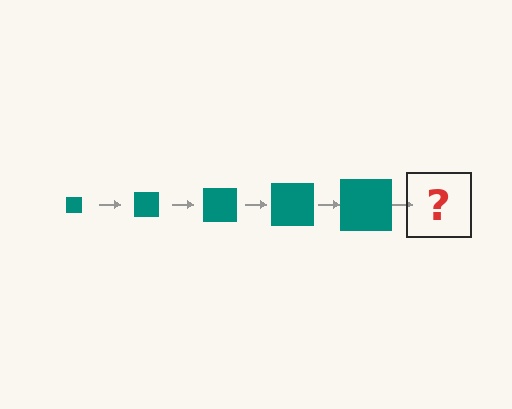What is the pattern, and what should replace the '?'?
The pattern is that the square gets progressively larger each step. The '?' should be a teal square, larger than the previous one.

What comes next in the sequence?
The next element should be a teal square, larger than the previous one.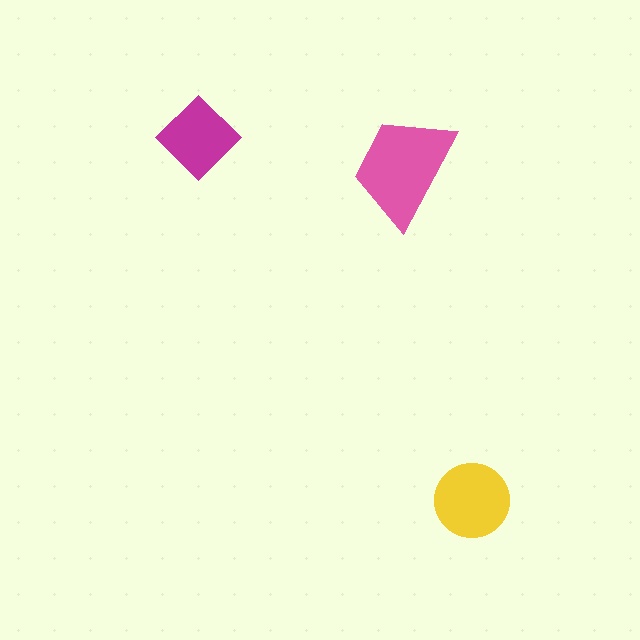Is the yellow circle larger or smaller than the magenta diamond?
Larger.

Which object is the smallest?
The magenta diamond.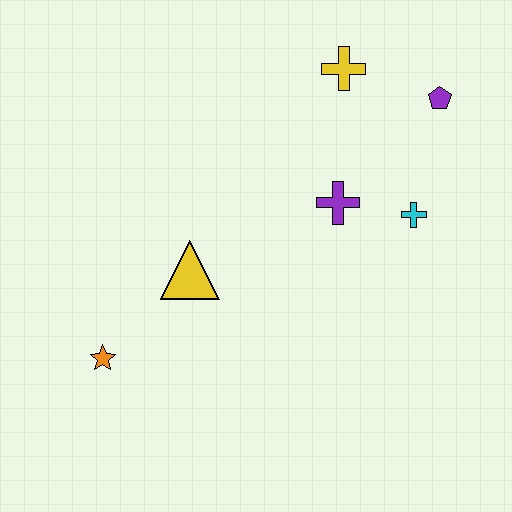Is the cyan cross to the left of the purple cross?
No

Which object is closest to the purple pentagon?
The yellow cross is closest to the purple pentagon.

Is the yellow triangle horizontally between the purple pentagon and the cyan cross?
No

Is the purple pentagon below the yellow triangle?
No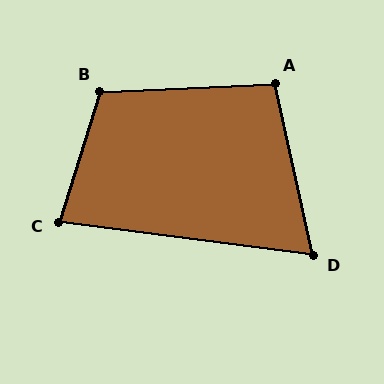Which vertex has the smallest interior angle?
D, at approximately 70 degrees.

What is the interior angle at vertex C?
Approximately 80 degrees (acute).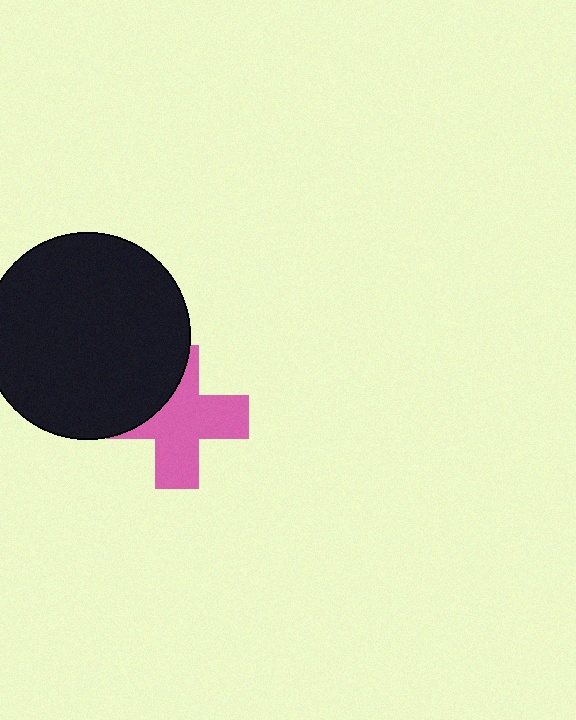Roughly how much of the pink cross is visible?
Most of it is visible (roughly 70%).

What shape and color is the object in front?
The object in front is a black circle.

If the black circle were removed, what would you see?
You would see the complete pink cross.